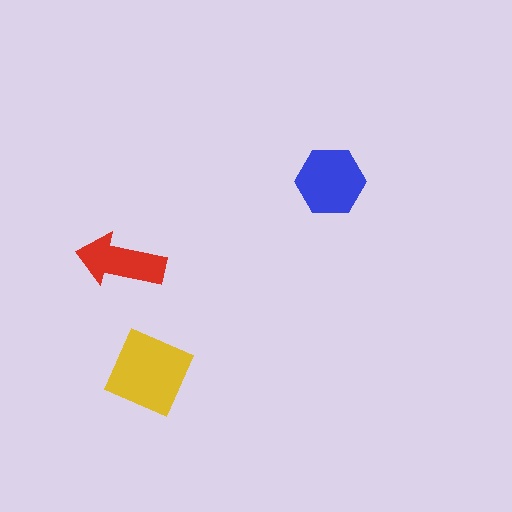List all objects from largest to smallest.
The yellow square, the blue hexagon, the red arrow.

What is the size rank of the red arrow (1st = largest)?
3rd.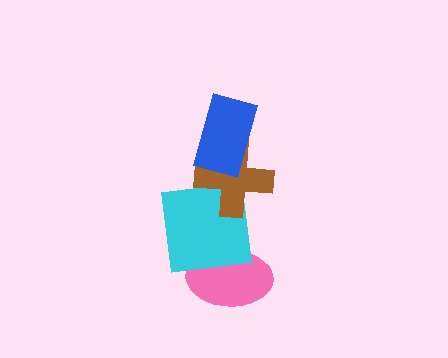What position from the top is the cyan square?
The cyan square is 3rd from the top.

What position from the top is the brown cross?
The brown cross is 2nd from the top.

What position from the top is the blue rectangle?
The blue rectangle is 1st from the top.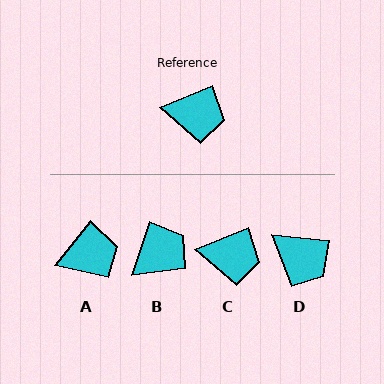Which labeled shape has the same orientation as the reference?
C.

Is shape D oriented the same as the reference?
No, it is off by about 28 degrees.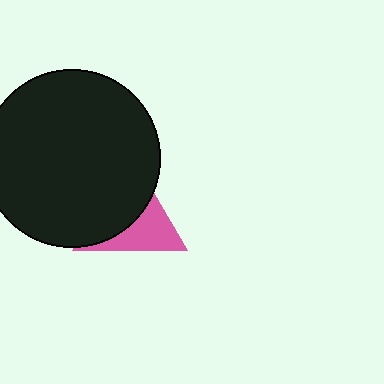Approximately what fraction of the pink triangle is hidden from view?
Roughly 57% of the pink triangle is hidden behind the black circle.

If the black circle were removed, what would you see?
You would see the complete pink triangle.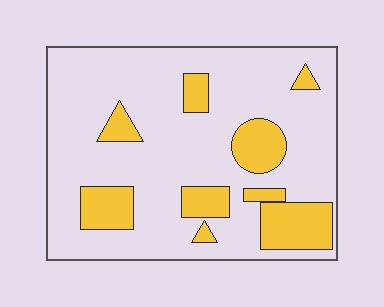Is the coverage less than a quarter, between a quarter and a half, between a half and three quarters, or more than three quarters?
Less than a quarter.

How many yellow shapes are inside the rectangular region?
9.